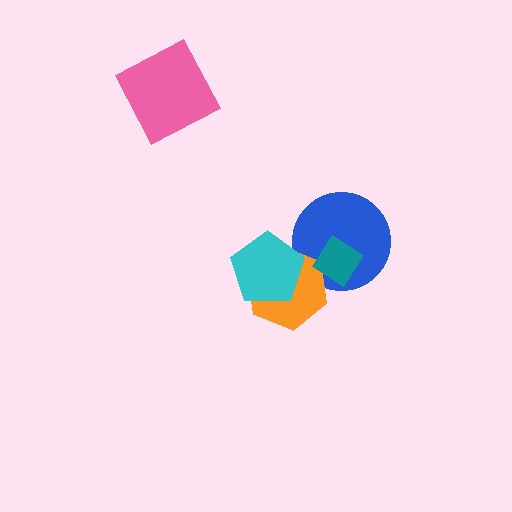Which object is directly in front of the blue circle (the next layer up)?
The orange hexagon is directly in front of the blue circle.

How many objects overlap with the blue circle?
3 objects overlap with the blue circle.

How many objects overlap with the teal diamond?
2 objects overlap with the teal diamond.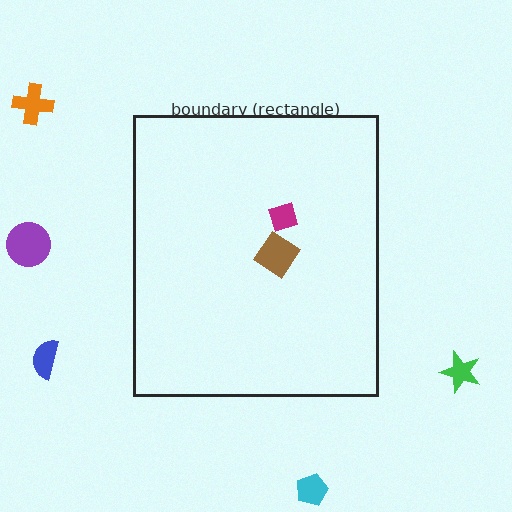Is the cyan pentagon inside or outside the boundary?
Outside.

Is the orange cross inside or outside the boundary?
Outside.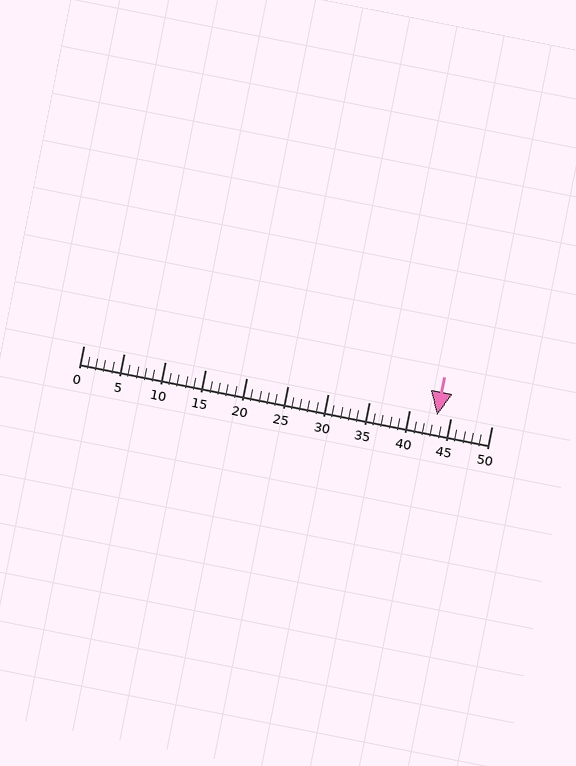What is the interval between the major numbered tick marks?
The major tick marks are spaced 5 units apart.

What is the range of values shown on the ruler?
The ruler shows values from 0 to 50.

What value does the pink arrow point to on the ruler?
The pink arrow points to approximately 43.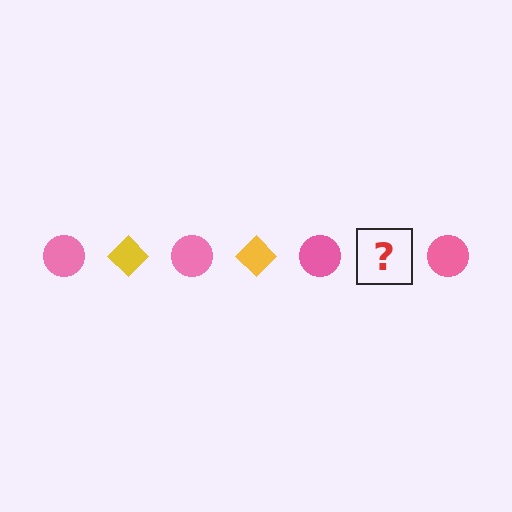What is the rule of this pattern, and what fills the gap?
The rule is that the pattern alternates between pink circle and yellow diamond. The gap should be filled with a yellow diamond.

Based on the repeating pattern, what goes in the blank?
The blank should be a yellow diamond.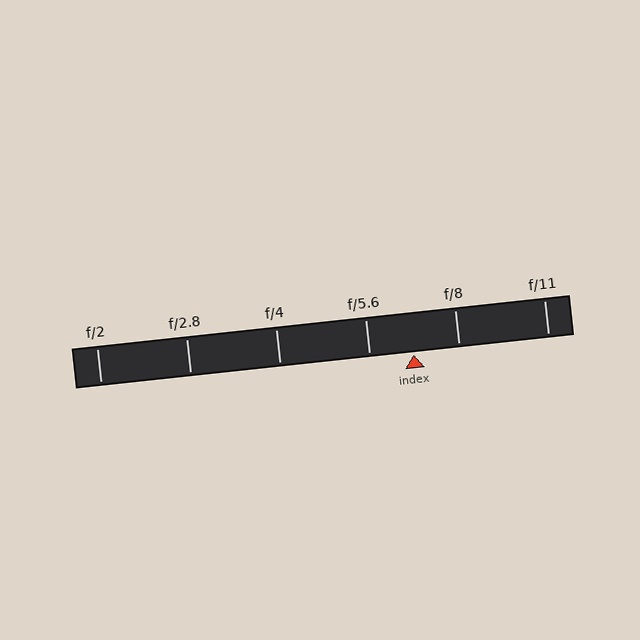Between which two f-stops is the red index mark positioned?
The index mark is between f/5.6 and f/8.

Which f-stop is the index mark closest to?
The index mark is closest to f/5.6.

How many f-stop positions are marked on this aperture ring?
There are 6 f-stop positions marked.